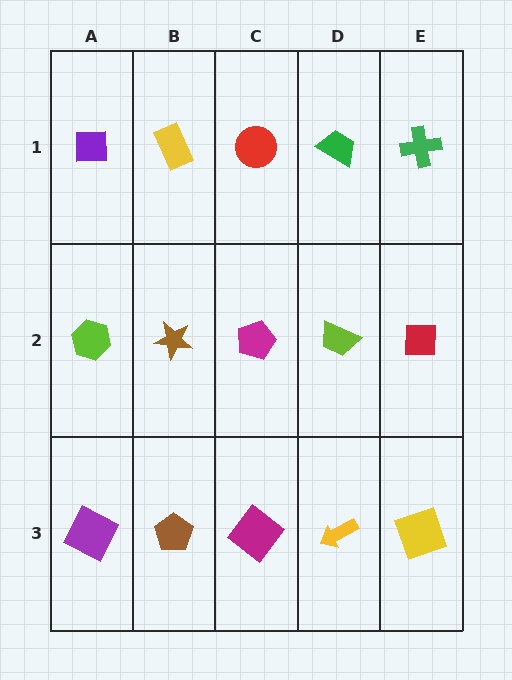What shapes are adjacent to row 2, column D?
A green trapezoid (row 1, column D), a yellow arrow (row 3, column D), a magenta pentagon (row 2, column C), a red square (row 2, column E).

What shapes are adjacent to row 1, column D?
A lime trapezoid (row 2, column D), a red circle (row 1, column C), a green cross (row 1, column E).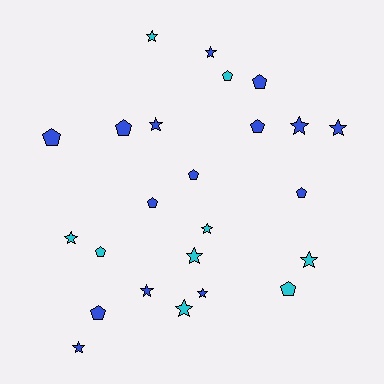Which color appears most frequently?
Blue, with 15 objects.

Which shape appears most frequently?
Star, with 13 objects.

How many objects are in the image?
There are 24 objects.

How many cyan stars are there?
There are 6 cyan stars.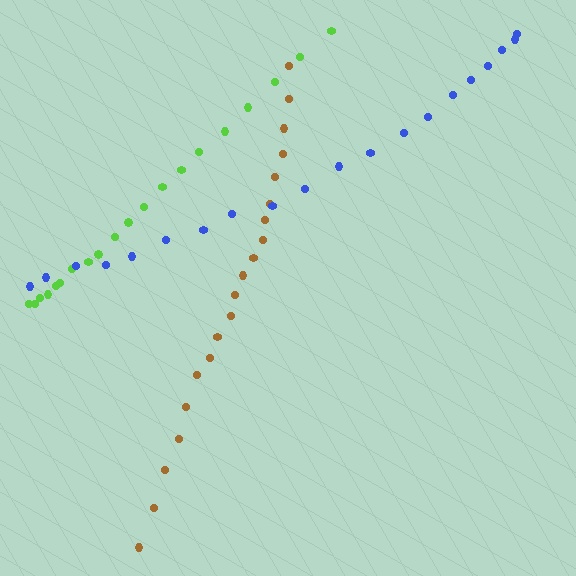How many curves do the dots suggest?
There are 3 distinct paths.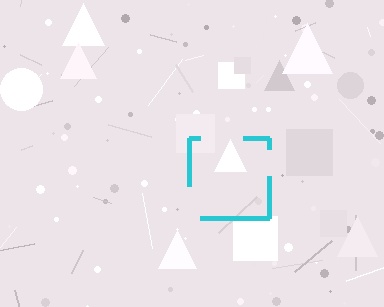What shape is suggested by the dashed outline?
The dashed outline suggests a square.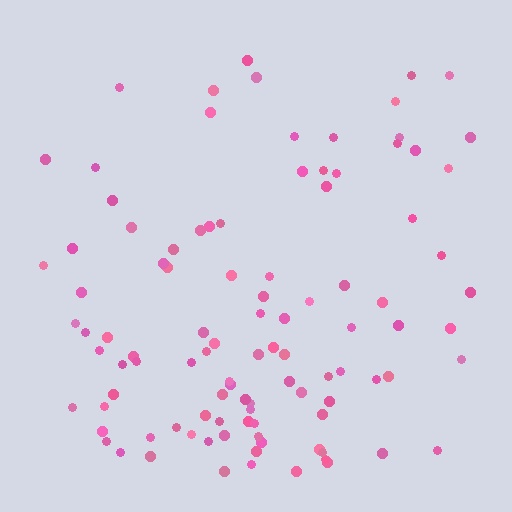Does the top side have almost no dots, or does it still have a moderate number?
Still a moderate number, just noticeably fewer than the bottom.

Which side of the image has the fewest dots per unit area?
The top.